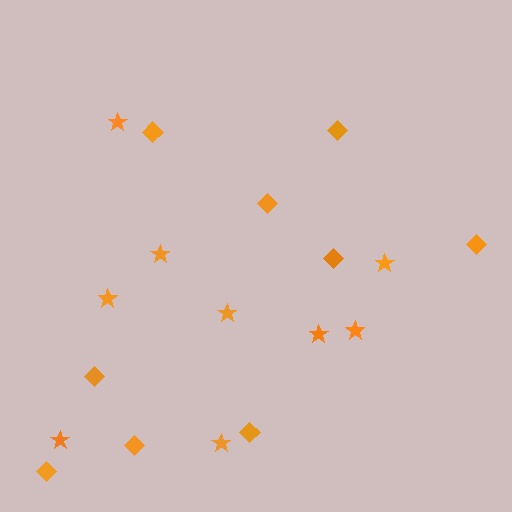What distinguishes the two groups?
There are 2 groups: one group of stars (9) and one group of diamonds (9).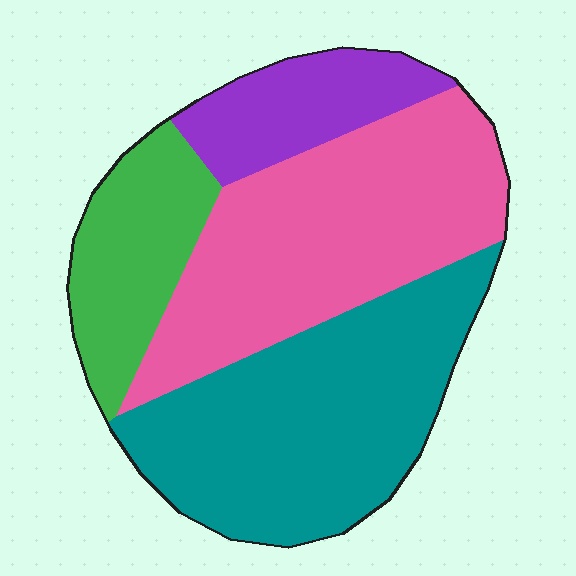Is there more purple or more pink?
Pink.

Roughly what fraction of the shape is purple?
Purple takes up about one eighth (1/8) of the shape.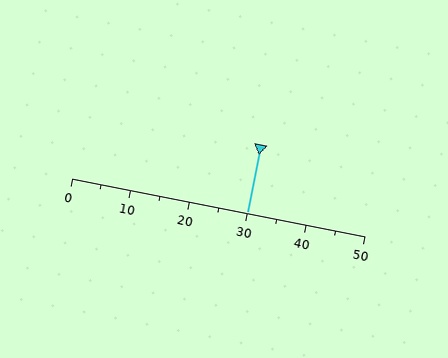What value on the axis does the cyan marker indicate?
The marker indicates approximately 30.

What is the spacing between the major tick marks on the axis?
The major ticks are spaced 10 apart.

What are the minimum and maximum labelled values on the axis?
The axis runs from 0 to 50.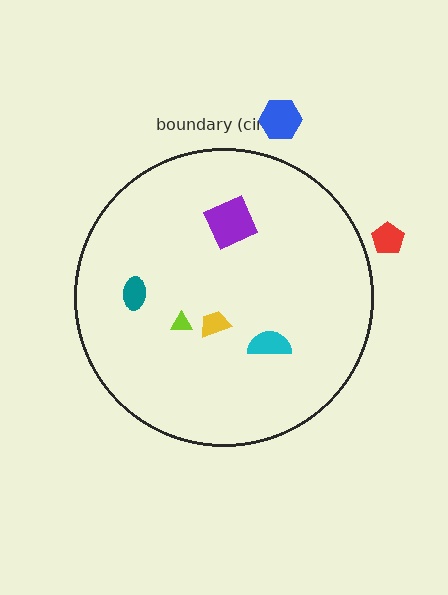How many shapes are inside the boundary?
5 inside, 2 outside.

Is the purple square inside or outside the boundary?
Inside.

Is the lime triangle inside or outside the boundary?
Inside.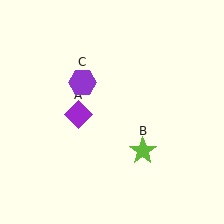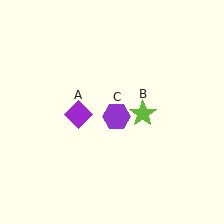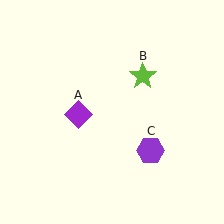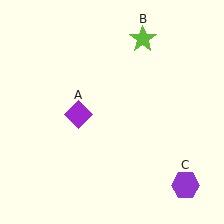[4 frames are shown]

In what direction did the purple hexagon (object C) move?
The purple hexagon (object C) moved down and to the right.